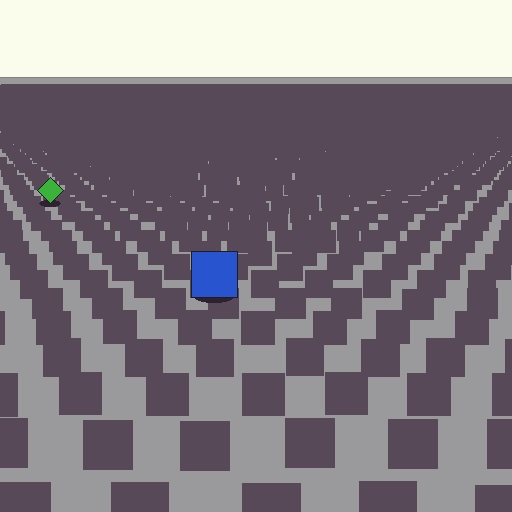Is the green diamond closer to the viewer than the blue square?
No. The blue square is closer — you can tell from the texture gradient: the ground texture is coarser near it.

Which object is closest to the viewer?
The blue square is closest. The texture marks near it are larger and more spread out.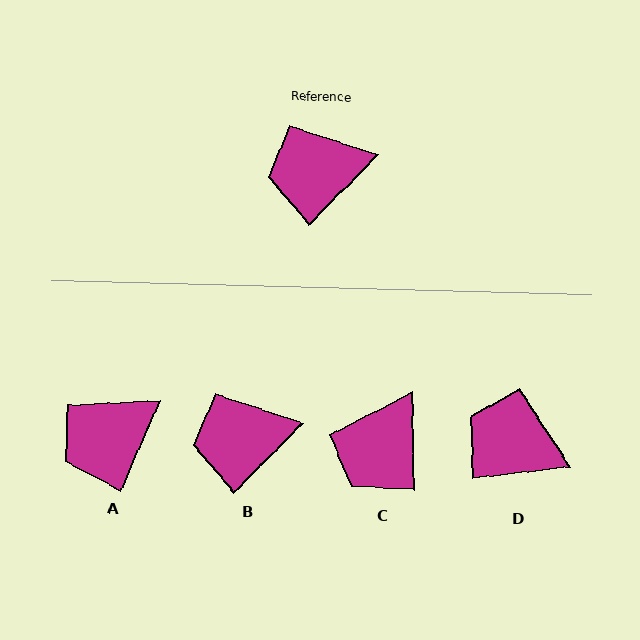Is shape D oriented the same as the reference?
No, it is off by about 39 degrees.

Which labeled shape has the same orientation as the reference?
B.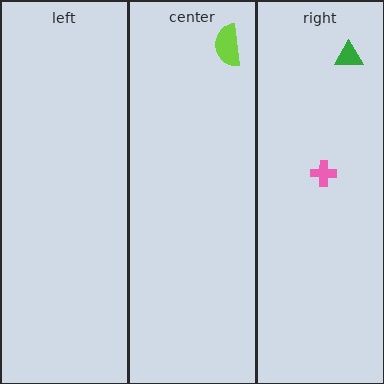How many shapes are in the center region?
1.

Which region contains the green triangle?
The right region.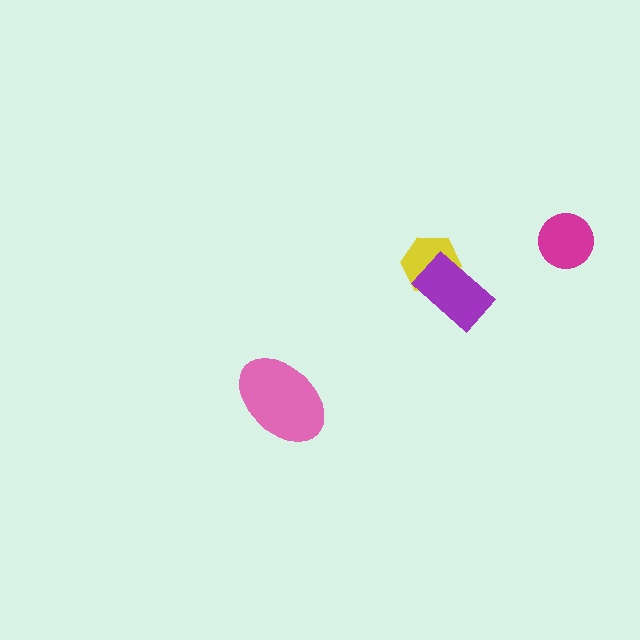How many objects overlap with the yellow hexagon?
1 object overlaps with the yellow hexagon.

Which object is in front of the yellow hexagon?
The purple rectangle is in front of the yellow hexagon.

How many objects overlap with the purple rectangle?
1 object overlaps with the purple rectangle.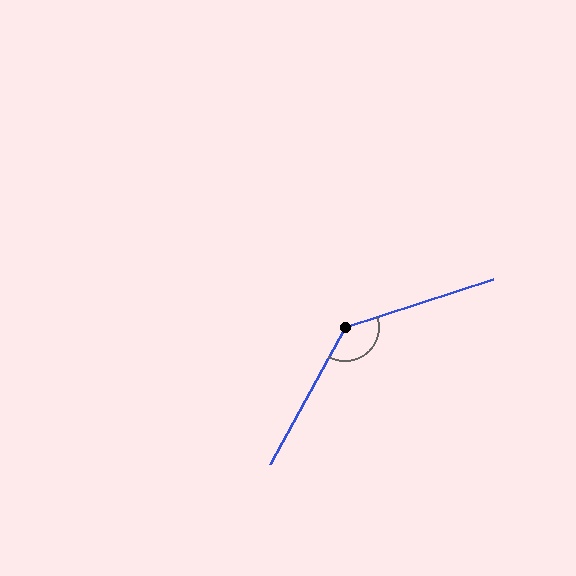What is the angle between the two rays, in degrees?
Approximately 136 degrees.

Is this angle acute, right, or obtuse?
It is obtuse.